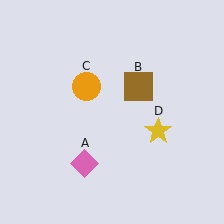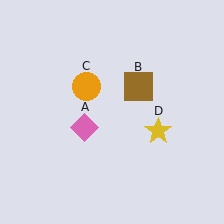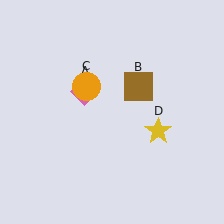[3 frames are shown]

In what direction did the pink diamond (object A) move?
The pink diamond (object A) moved up.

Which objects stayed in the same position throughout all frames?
Brown square (object B) and orange circle (object C) and yellow star (object D) remained stationary.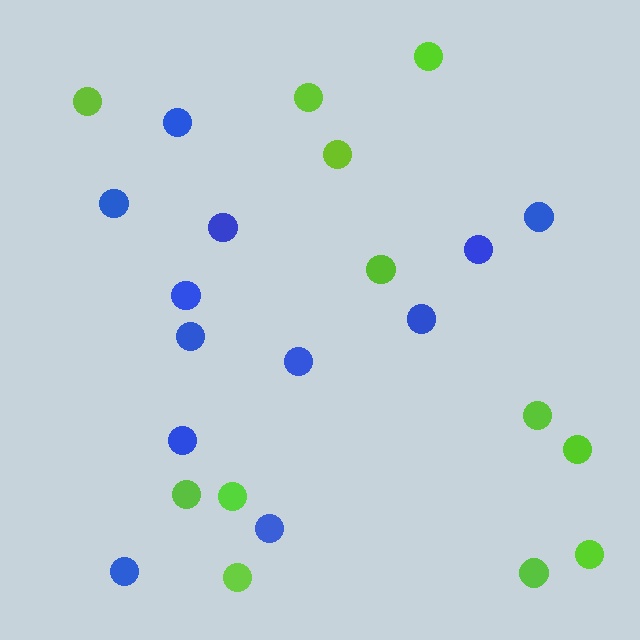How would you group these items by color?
There are 2 groups: one group of lime circles (12) and one group of blue circles (12).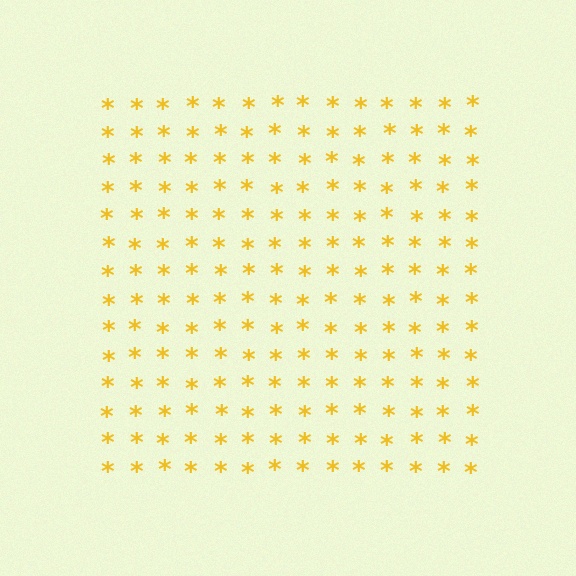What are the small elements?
The small elements are asterisks.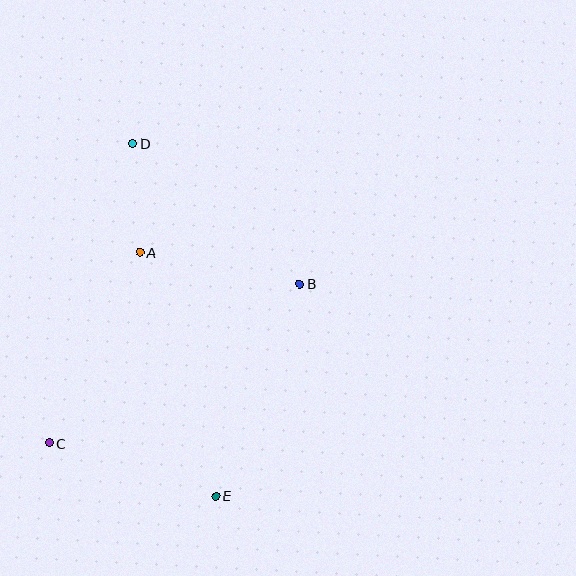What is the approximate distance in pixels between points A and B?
The distance between A and B is approximately 164 pixels.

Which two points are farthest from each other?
Points D and E are farthest from each other.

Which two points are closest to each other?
Points A and D are closest to each other.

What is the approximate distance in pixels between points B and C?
The distance between B and C is approximately 297 pixels.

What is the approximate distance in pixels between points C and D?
The distance between C and D is approximately 311 pixels.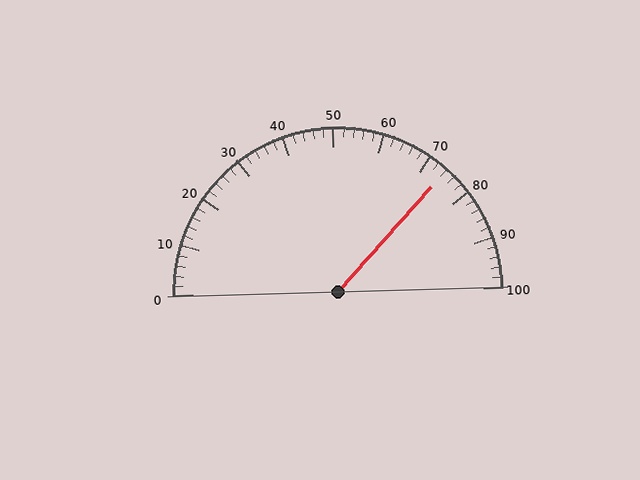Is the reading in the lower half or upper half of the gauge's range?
The reading is in the upper half of the range (0 to 100).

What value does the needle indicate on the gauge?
The needle indicates approximately 74.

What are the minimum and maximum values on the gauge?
The gauge ranges from 0 to 100.